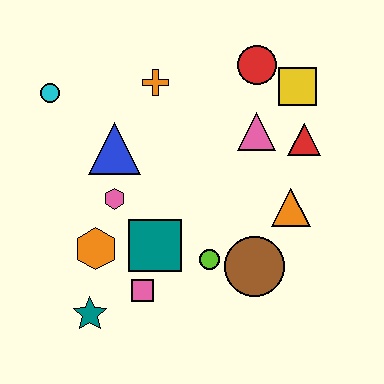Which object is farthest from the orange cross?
The teal star is farthest from the orange cross.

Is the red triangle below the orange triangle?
No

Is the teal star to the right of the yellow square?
No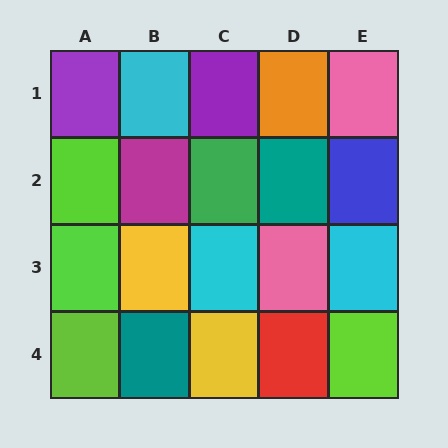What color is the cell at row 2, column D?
Teal.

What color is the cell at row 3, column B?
Yellow.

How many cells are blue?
1 cell is blue.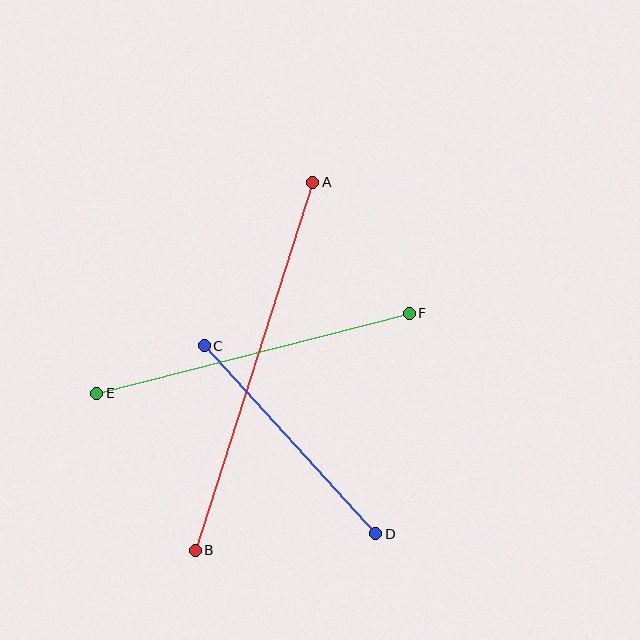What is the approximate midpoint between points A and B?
The midpoint is at approximately (254, 366) pixels.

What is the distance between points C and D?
The distance is approximately 254 pixels.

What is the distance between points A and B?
The distance is approximately 386 pixels.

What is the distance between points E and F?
The distance is approximately 323 pixels.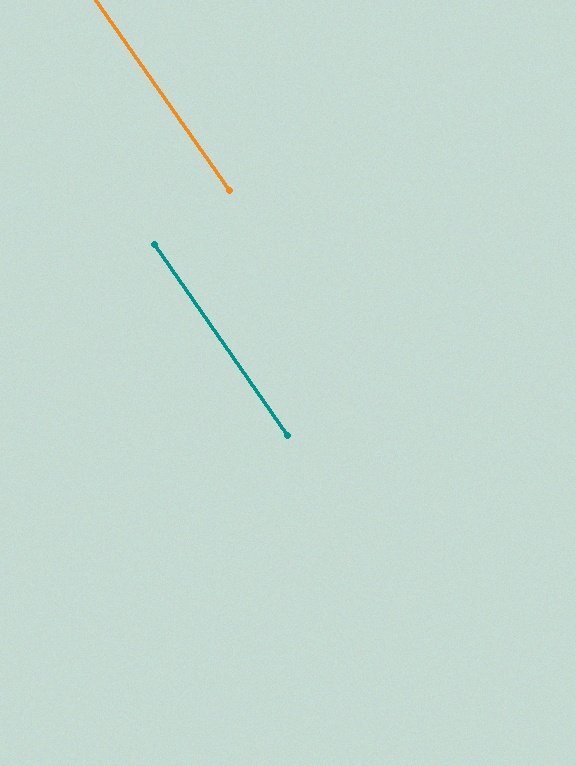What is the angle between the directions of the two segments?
Approximately 0 degrees.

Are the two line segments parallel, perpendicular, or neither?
Parallel — their directions differ by only 0.1°.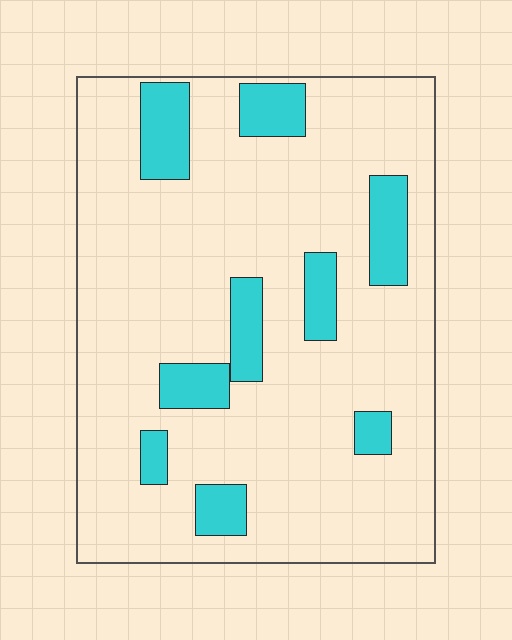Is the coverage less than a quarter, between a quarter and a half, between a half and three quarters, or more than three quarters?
Less than a quarter.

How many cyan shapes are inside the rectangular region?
9.